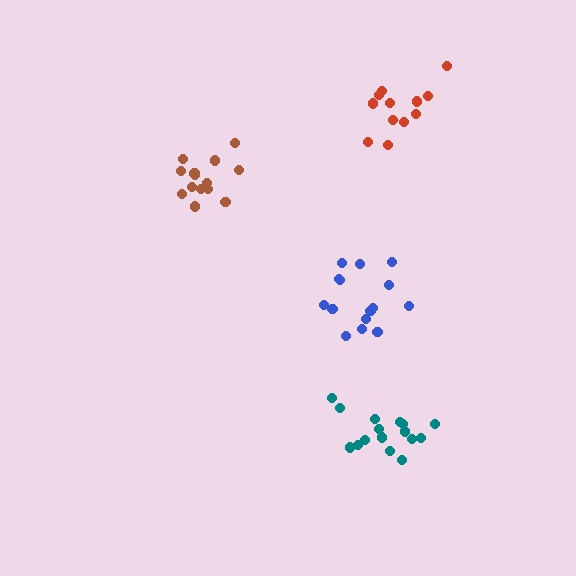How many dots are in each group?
Group 1: 15 dots, Group 2: 16 dots, Group 3: 12 dots, Group 4: 14 dots (57 total).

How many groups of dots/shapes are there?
There are 4 groups.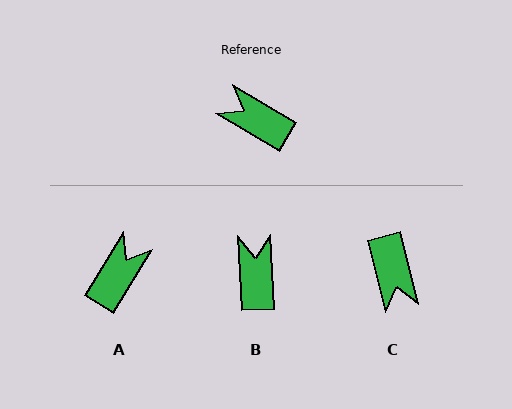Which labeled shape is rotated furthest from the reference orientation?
C, about 135 degrees away.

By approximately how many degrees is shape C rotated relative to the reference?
Approximately 135 degrees counter-clockwise.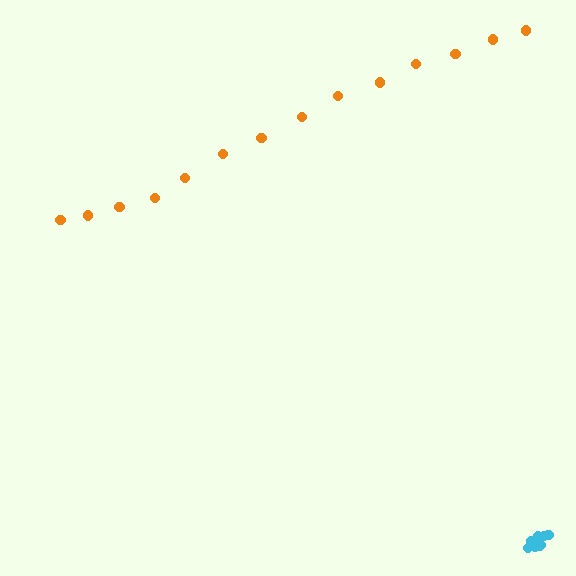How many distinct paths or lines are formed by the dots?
There are 2 distinct paths.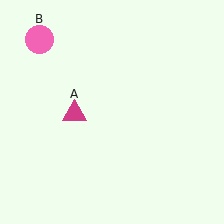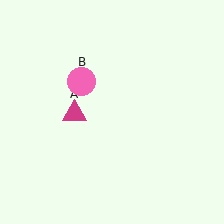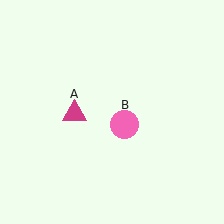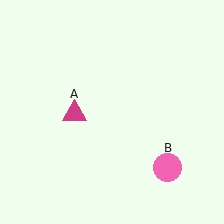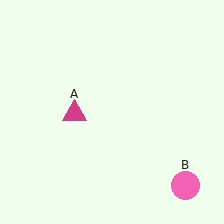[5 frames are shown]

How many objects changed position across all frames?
1 object changed position: pink circle (object B).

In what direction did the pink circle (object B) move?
The pink circle (object B) moved down and to the right.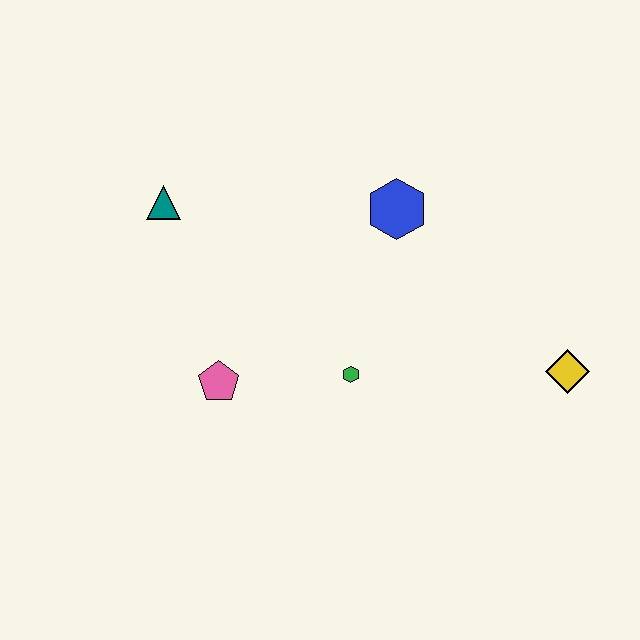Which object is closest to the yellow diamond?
The green hexagon is closest to the yellow diamond.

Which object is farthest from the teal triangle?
The yellow diamond is farthest from the teal triangle.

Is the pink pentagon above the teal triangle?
No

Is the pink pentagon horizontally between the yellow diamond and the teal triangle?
Yes